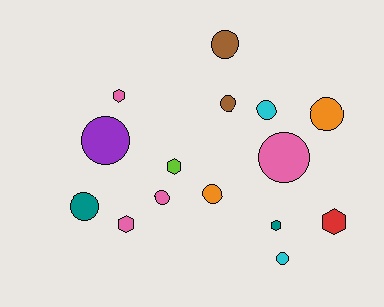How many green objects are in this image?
There are no green objects.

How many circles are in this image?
There are 10 circles.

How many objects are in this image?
There are 15 objects.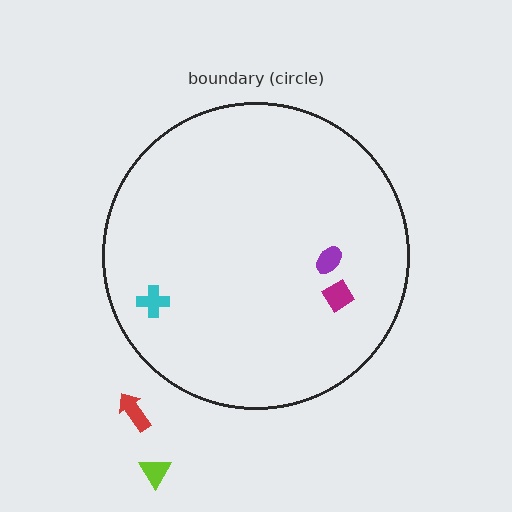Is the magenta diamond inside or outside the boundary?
Inside.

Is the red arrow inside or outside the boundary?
Outside.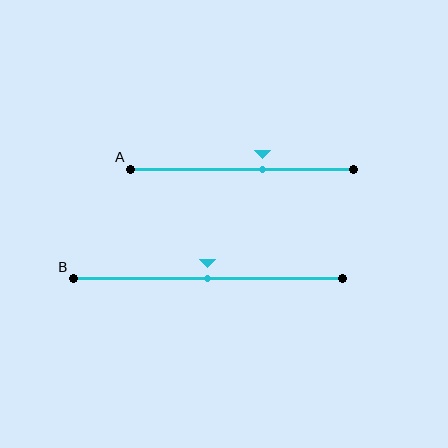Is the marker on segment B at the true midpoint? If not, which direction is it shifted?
Yes, the marker on segment B is at the true midpoint.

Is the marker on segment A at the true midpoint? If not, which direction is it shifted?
No, the marker on segment A is shifted to the right by about 9% of the segment length.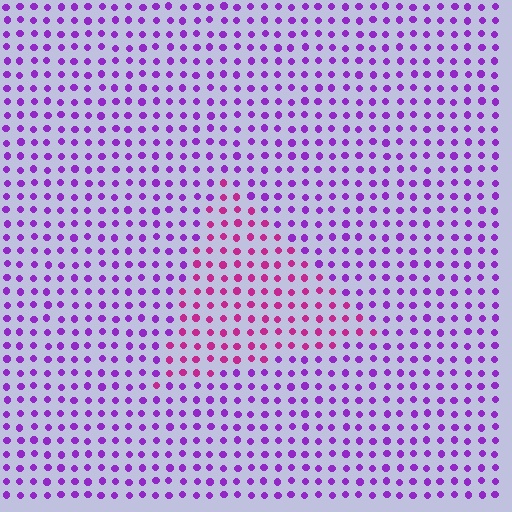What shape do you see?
I see a triangle.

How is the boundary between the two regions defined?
The boundary is defined purely by a slight shift in hue (about 39 degrees). Spacing, size, and orientation are identical on both sides.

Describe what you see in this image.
The image is filled with small purple elements in a uniform arrangement. A triangle-shaped region is visible where the elements are tinted to a slightly different hue, forming a subtle color boundary.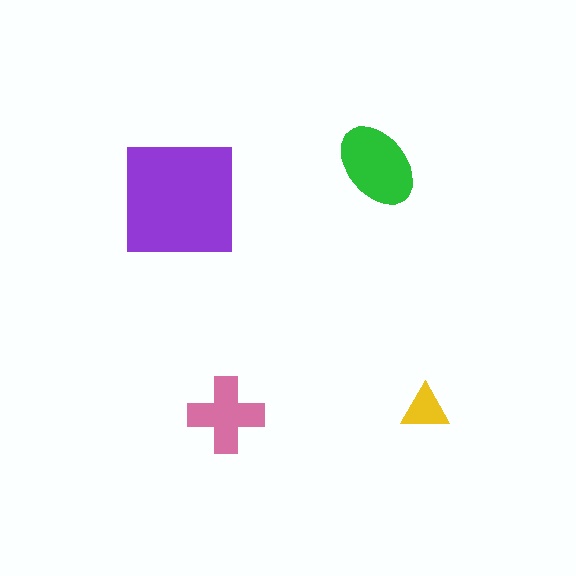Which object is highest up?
The green ellipse is topmost.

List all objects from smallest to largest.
The yellow triangle, the pink cross, the green ellipse, the purple square.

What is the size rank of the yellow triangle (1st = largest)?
4th.